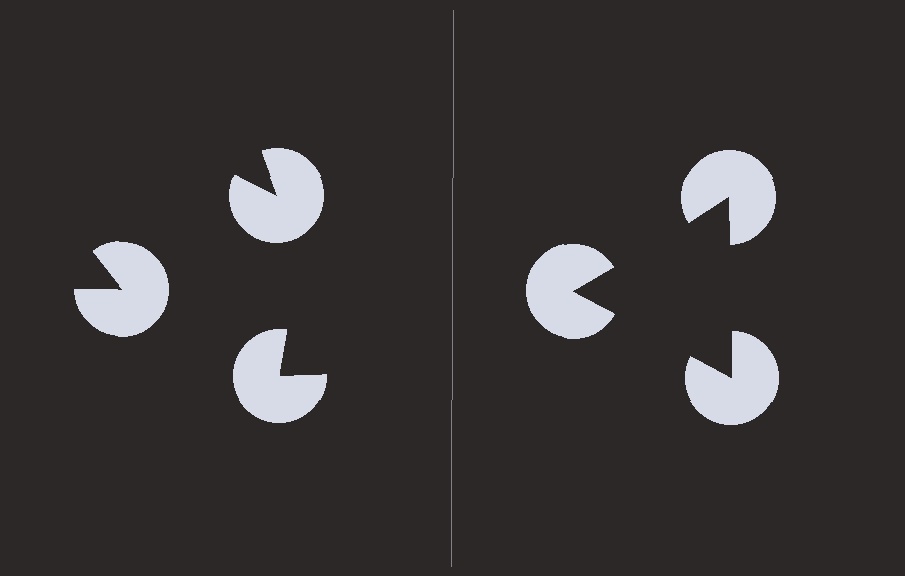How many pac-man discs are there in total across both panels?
6 — 3 on each side.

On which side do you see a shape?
An illusory triangle appears on the right side. On the left side the wedge cuts are rotated, so no coherent shape forms.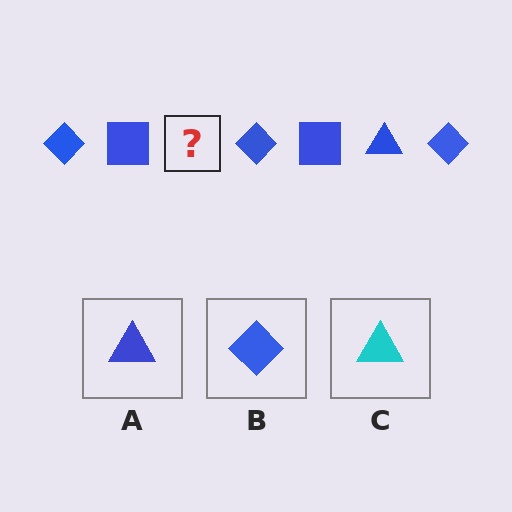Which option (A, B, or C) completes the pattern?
A.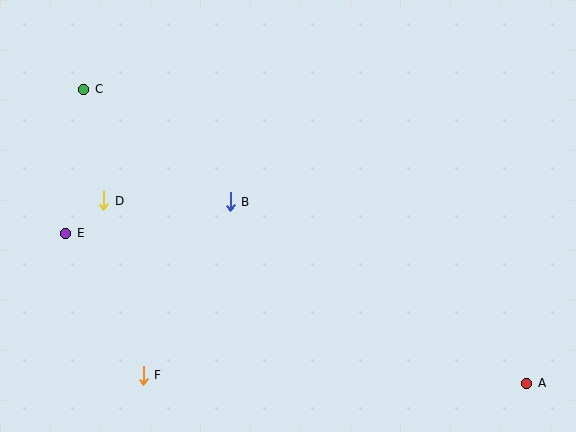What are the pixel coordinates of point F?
Point F is at (143, 375).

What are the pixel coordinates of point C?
Point C is at (84, 89).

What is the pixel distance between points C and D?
The distance between C and D is 114 pixels.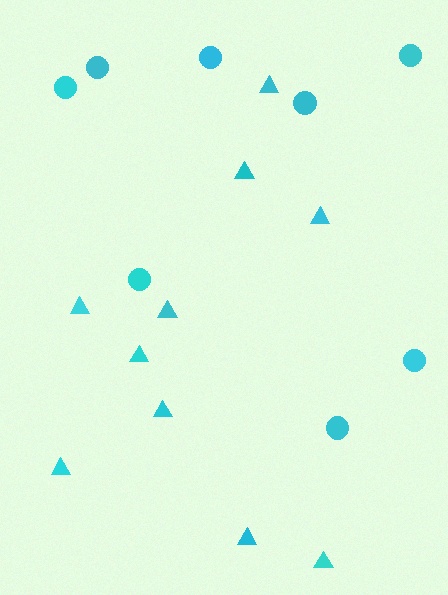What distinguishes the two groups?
There are 2 groups: one group of triangles (10) and one group of circles (8).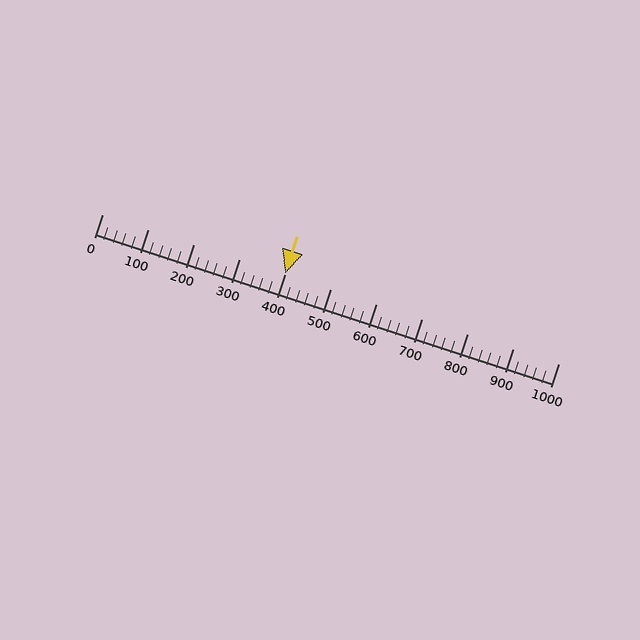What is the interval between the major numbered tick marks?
The major tick marks are spaced 100 units apart.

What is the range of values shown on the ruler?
The ruler shows values from 0 to 1000.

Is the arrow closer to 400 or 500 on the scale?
The arrow is closer to 400.